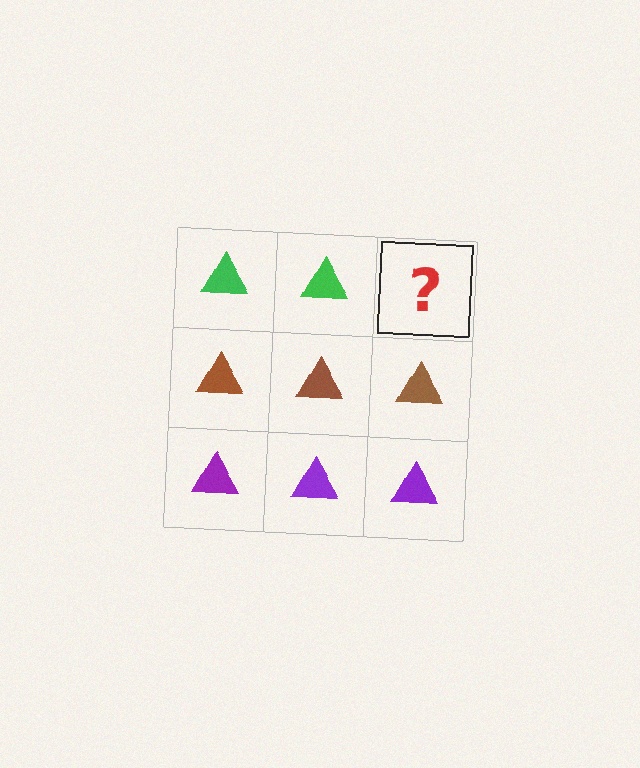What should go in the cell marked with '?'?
The missing cell should contain a green triangle.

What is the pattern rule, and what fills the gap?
The rule is that each row has a consistent color. The gap should be filled with a green triangle.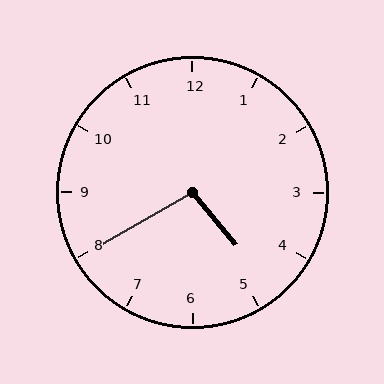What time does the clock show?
4:40.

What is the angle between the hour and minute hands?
Approximately 100 degrees.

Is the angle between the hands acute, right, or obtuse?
It is obtuse.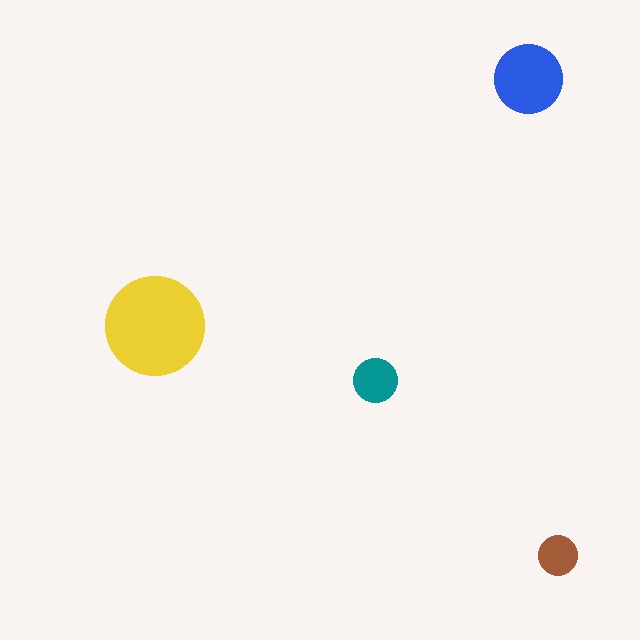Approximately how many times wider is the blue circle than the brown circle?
About 1.5 times wider.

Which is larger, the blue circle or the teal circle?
The blue one.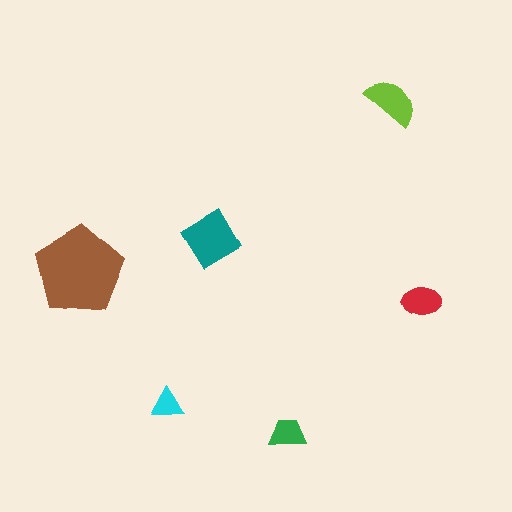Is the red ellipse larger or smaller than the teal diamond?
Smaller.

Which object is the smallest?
The cyan triangle.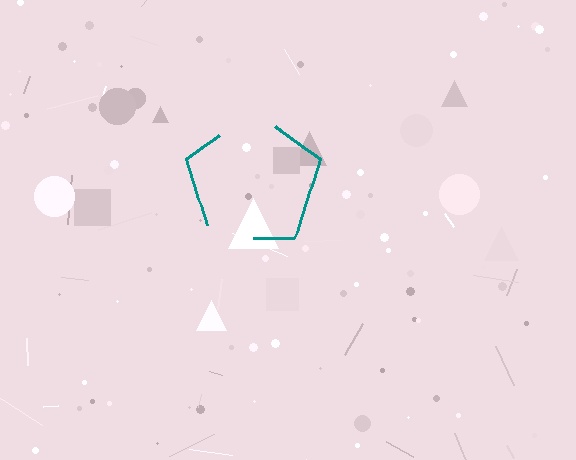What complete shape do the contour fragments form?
The contour fragments form a pentagon.